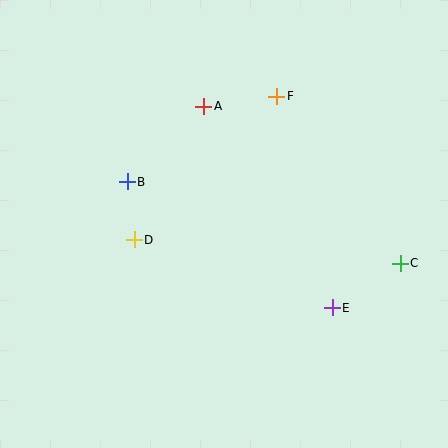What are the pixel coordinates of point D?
Point D is at (134, 240).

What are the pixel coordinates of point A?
Point A is at (204, 106).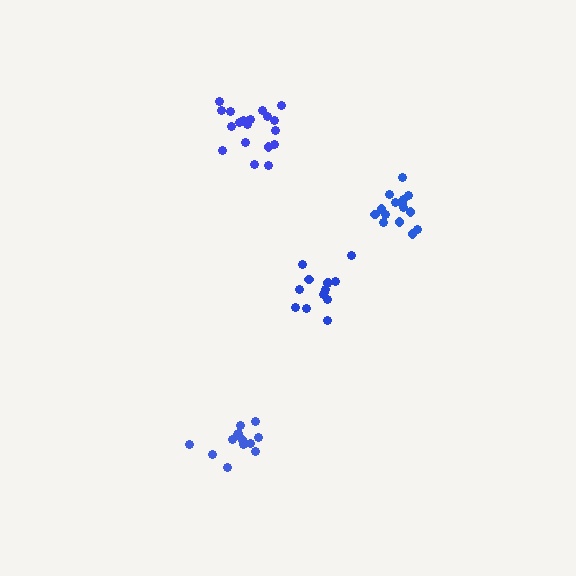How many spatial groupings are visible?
There are 4 spatial groupings.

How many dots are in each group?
Group 1: 19 dots, Group 2: 14 dots, Group 3: 16 dots, Group 4: 14 dots (63 total).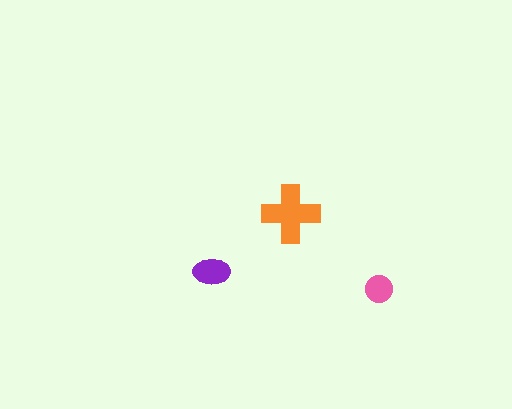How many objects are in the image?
There are 3 objects in the image.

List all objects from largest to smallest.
The orange cross, the purple ellipse, the pink circle.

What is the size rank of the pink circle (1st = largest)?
3rd.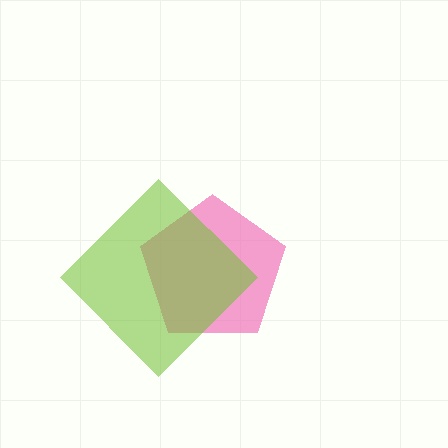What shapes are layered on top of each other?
The layered shapes are: a pink pentagon, a lime diamond.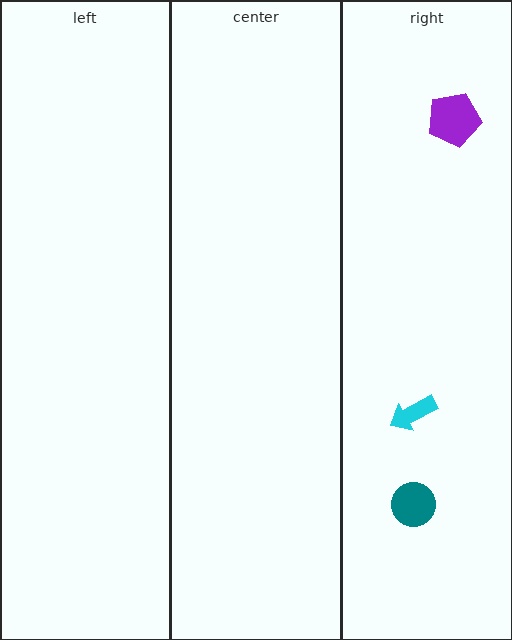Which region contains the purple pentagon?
The right region.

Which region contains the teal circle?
The right region.